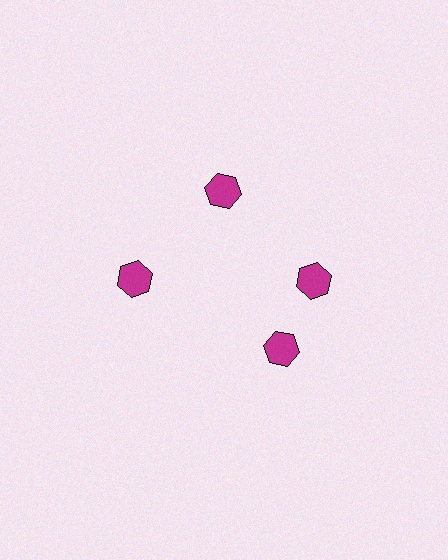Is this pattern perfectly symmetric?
No. The 4 magenta hexagons are arranged in a ring, but one element near the 6 o'clock position is rotated out of alignment along the ring, breaking the 4-fold rotational symmetry.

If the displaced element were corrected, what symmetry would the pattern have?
It would have 4-fold rotational symmetry — the pattern would map onto itself every 90 degrees.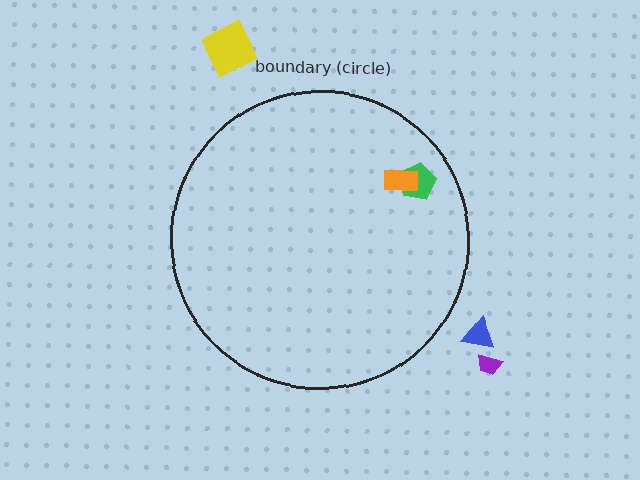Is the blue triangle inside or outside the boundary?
Outside.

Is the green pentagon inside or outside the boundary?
Inside.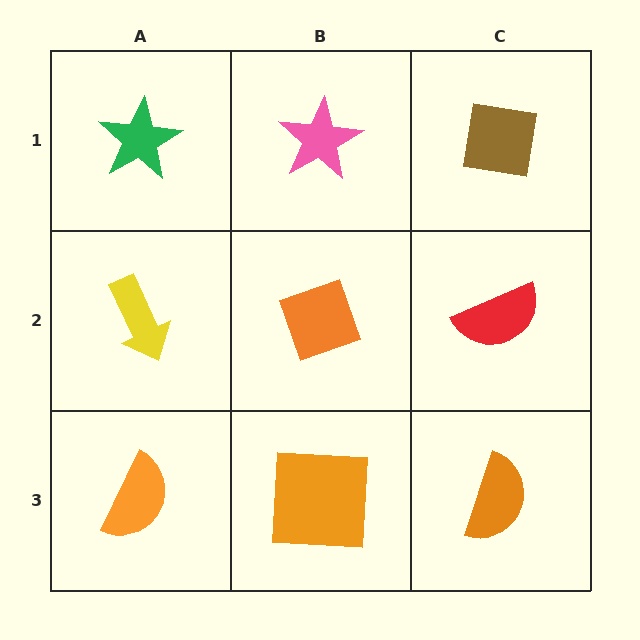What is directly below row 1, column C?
A red semicircle.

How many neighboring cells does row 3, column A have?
2.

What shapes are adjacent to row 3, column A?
A yellow arrow (row 2, column A), an orange square (row 3, column B).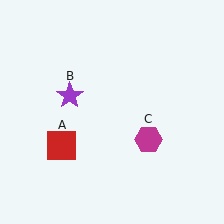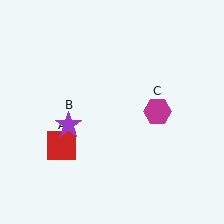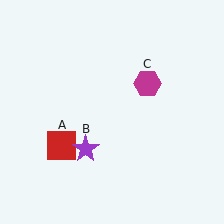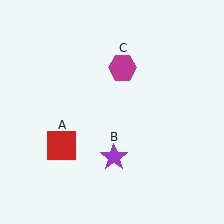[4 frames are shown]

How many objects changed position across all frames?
2 objects changed position: purple star (object B), magenta hexagon (object C).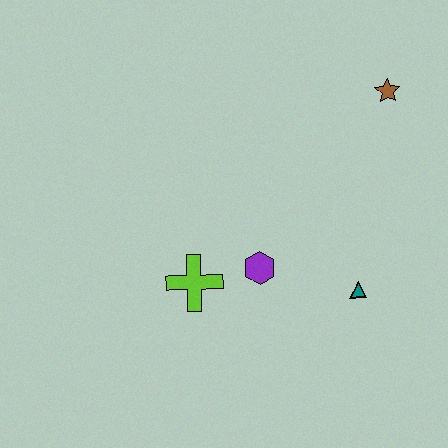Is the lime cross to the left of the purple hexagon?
Yes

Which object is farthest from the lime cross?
The brown star is farthest from the lime cross.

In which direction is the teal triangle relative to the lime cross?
The teal triangle is to the right of the lime cross.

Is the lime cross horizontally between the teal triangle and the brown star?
No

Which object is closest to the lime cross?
The purple hexagon is closest to the lime cross.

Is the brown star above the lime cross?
Yes